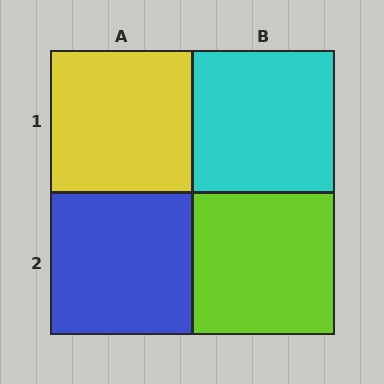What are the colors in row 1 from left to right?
Yellow, cyan.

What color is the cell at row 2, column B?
Lime.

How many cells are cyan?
1 cell is cyan.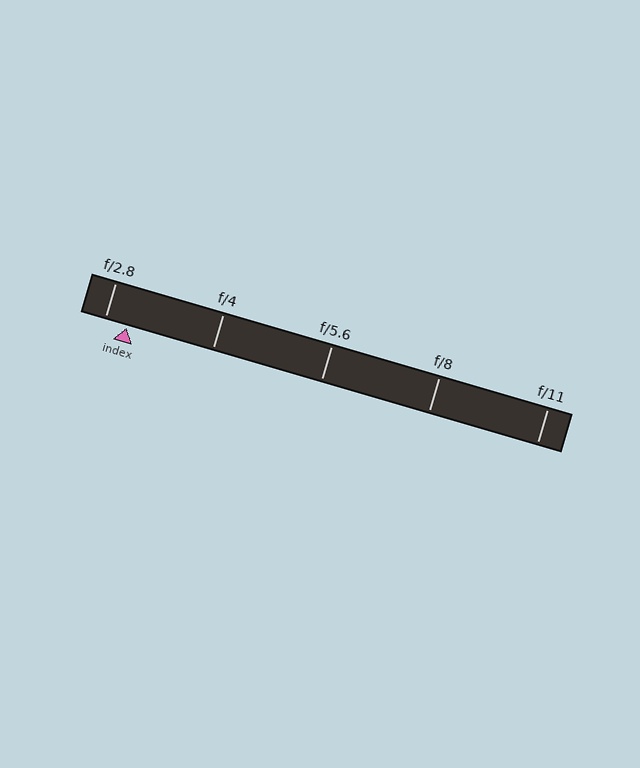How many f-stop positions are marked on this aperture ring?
There are 5 f-stop positions marked.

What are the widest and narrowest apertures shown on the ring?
The widest aperture shown is f/2.8 and the narrowest is f/11.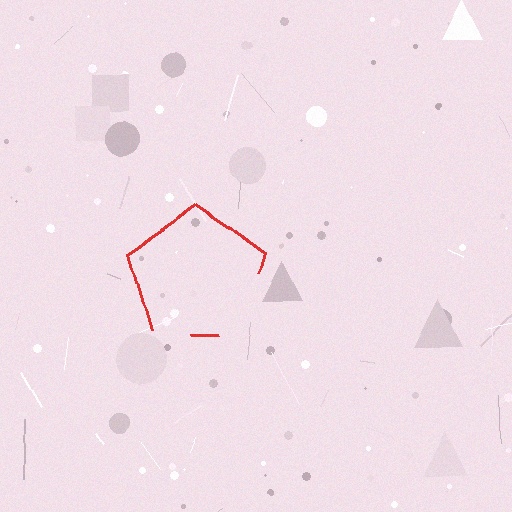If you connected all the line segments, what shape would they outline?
They would outline a pentagon.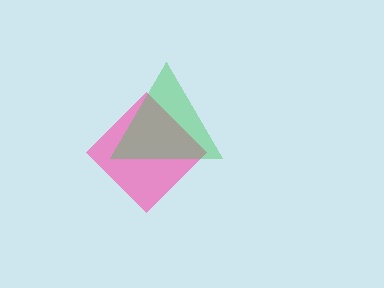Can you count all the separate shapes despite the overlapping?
Yes, there are 2 separate shapes.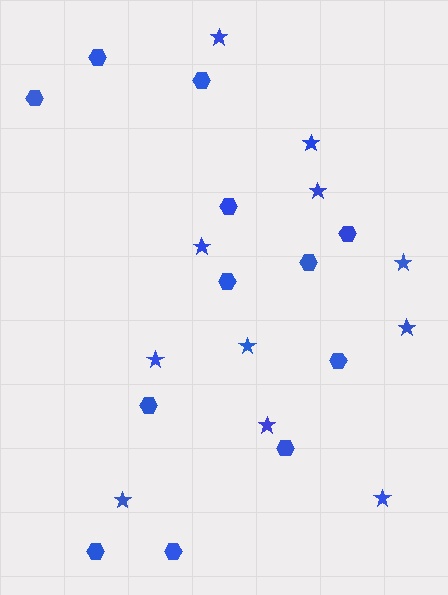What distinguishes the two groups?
There are 2 groups: one group of stars (11) and one group of hexagons (12).